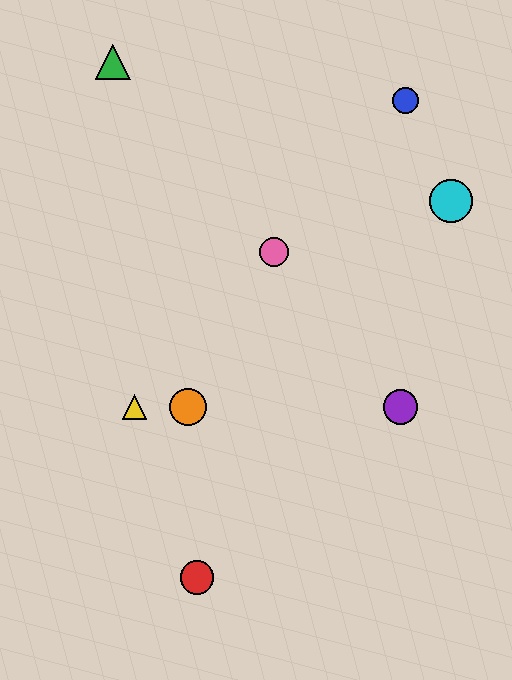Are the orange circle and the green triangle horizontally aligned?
No, the orange circle is at y≈407 and the green triangle is at y≈62.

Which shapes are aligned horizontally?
The yellow triangle, the purple circle, the orange circle are aligned horizontally.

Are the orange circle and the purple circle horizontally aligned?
Yes, both are at y≈407.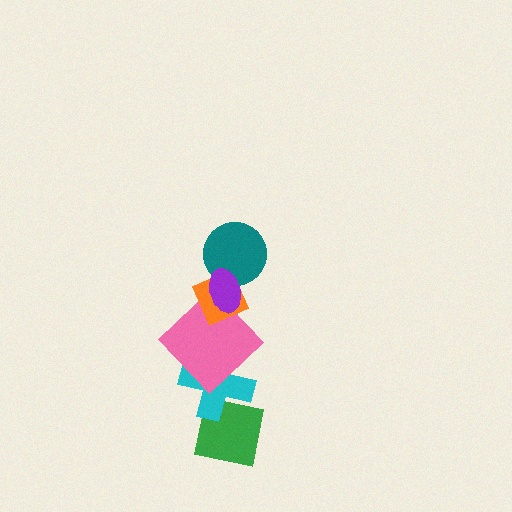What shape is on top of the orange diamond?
The teal circle is on top of the orange diamond.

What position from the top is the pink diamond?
The pink diamond is 4th from the top.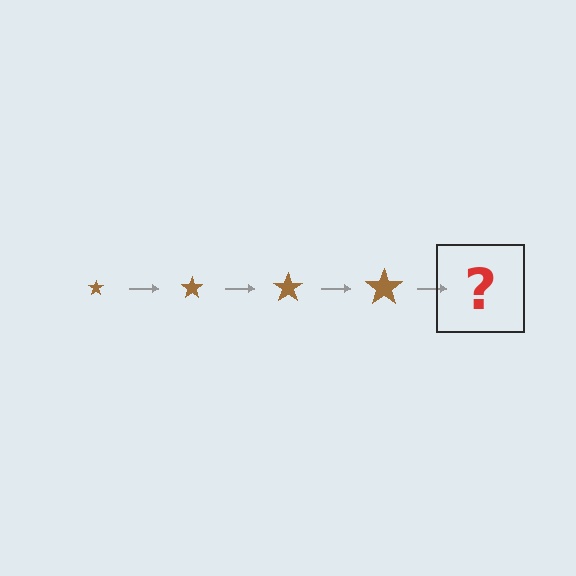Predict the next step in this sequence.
The next step is a brown star, larger than the previous one.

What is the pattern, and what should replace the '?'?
The pattern is that the star gets progressively larger each step. The '?' should be a brown star, larger than the previous one.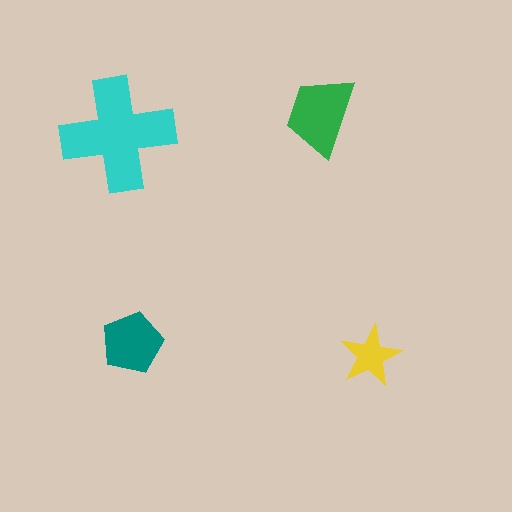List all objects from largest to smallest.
The cyan cross, the green trapezoid, the teal pentagon, the yellow star.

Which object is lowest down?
The yellow star is bottommost.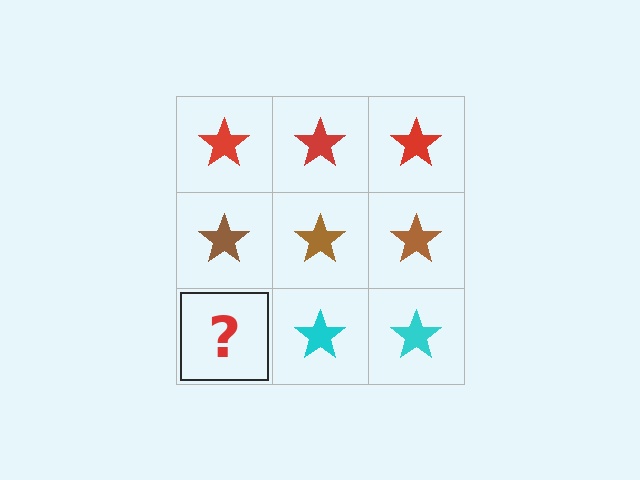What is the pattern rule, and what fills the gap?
The rule is that each row has a consistent color. The gap should be filled with a cyan star.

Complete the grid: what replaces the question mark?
The question mark should be replaced with a cyan star.